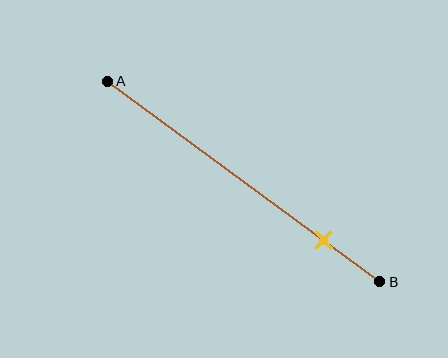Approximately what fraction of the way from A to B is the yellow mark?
The yellow mark is approximately 80% of the way from A to B.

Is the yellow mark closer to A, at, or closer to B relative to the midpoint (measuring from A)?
The yellow mark is closer to point B than the midpoint of segment AB.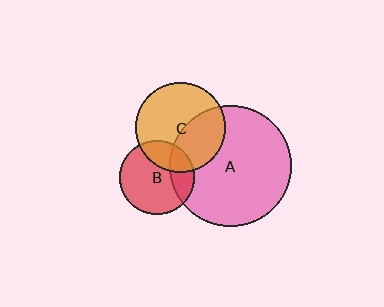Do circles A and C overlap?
Yes.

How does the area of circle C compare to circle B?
Approximately 1.5 times.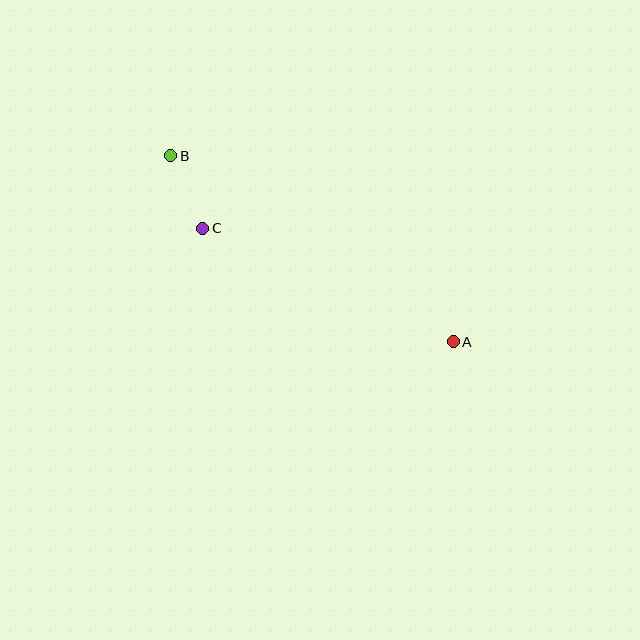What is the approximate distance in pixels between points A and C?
The distance between A and C is approximately 275 pixels.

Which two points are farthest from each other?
Points A and B are farthest from each other.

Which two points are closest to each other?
Points B and C are closest to each other.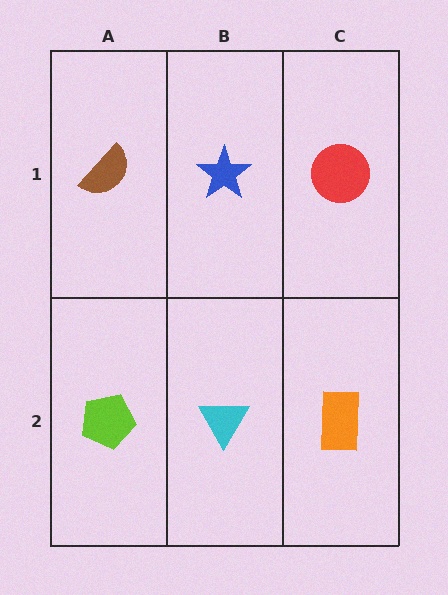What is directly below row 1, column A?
A lime pentagon.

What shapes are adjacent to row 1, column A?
A lime pentagon (row 2, column A), a blue star (row 1, column B).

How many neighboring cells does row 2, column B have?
3.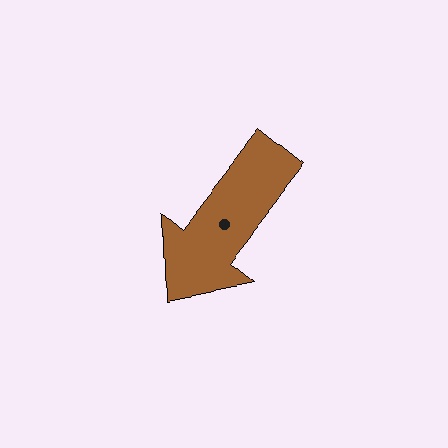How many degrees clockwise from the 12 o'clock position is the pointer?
Approximately 219 degrees.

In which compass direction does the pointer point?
Southwest.